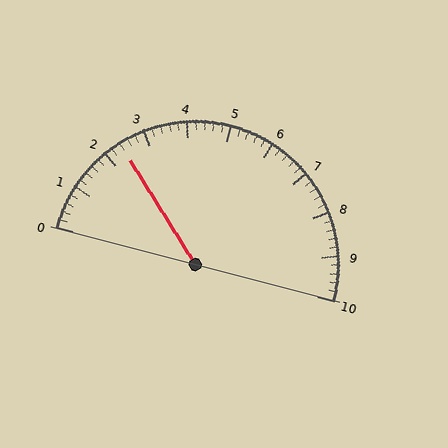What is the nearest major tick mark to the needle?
The nearest major tick mark is 2.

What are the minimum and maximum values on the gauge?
The gauge ranges from 0 to 10.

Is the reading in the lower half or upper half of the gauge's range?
The reading is in the lower half of the range (0 to 10).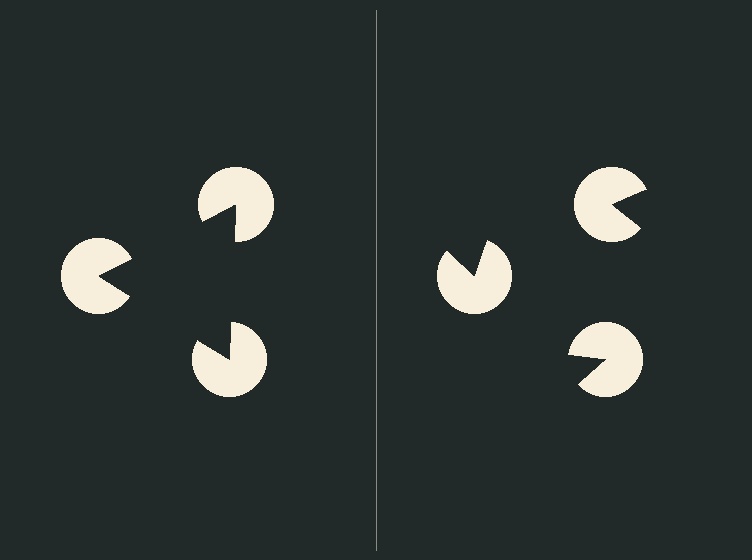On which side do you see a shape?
An illusory triangle appears on the left side. On the right side the wedge cuts are rotated, so no coherent shape forms.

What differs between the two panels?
The pac-man discs are positioned identically on both sides; only the wedge orientations differ. On the left they align to a triangle; on the right they are misaligned.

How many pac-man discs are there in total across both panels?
6 — 3 on each side.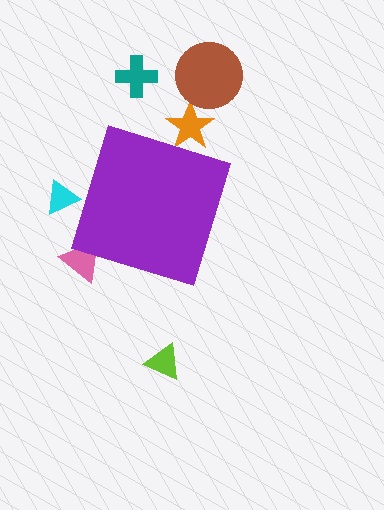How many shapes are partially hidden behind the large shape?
3 shapes are partially hidden.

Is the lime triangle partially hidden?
No, the lime triangle is fully visible.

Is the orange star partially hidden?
Yes, the orange star is partially hidden behind the purple diamond.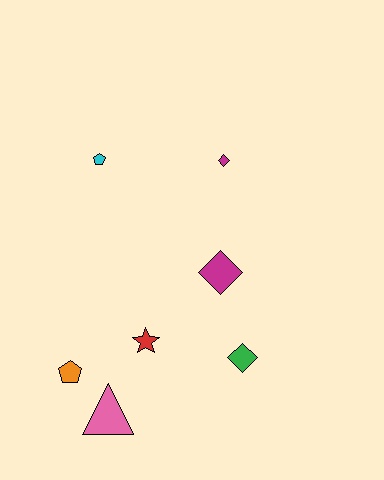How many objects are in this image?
There are 7 objects.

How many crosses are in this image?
There are no crosses.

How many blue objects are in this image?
There are no blue objects.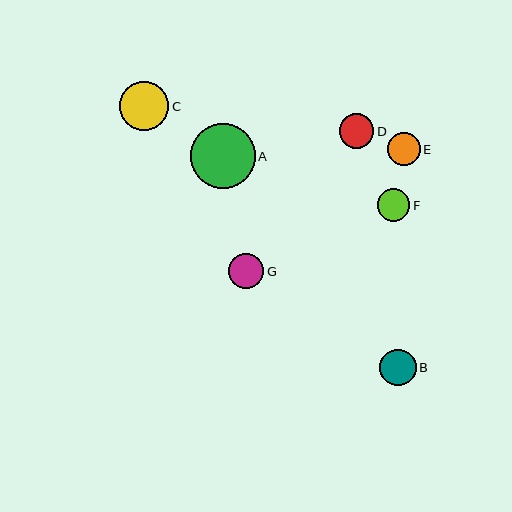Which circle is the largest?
Circle A is the largest with a size of approximately 65 pixels.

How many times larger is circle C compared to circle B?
Circle C is approximately 1.3 times the size of circle B.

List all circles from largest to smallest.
From largest to smallest: A, C, B, G, D, E, F.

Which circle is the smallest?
Circle F is the smallest with a size of approximately 33 pixels.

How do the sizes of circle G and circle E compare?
Circle G and circle E are approximately the same size.